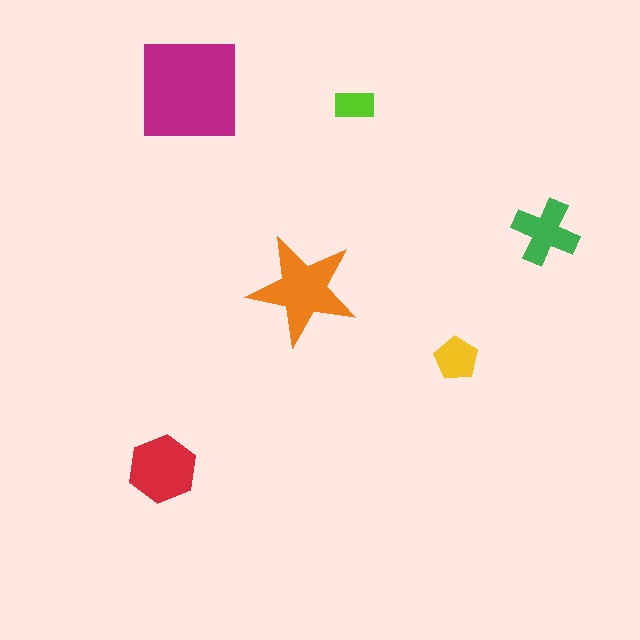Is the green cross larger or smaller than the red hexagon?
Smaller.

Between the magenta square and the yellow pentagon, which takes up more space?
The magenta square.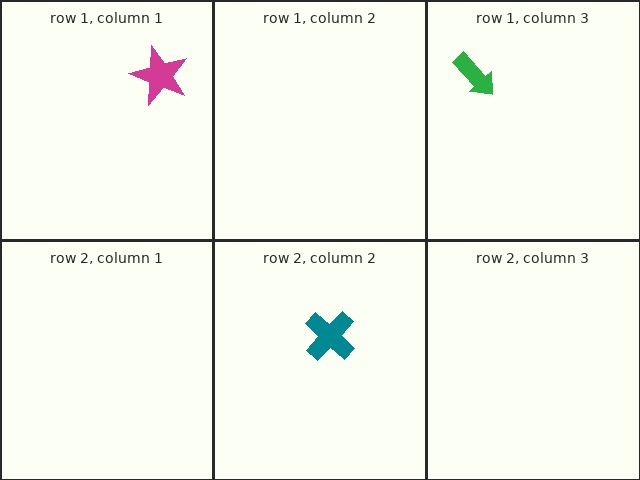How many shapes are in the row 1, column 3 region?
1.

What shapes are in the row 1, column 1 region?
The magenta star.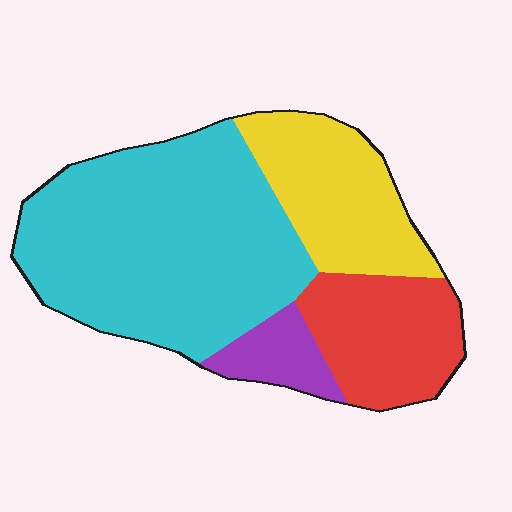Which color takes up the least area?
Purple, at roughly 5%.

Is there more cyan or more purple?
Cyan.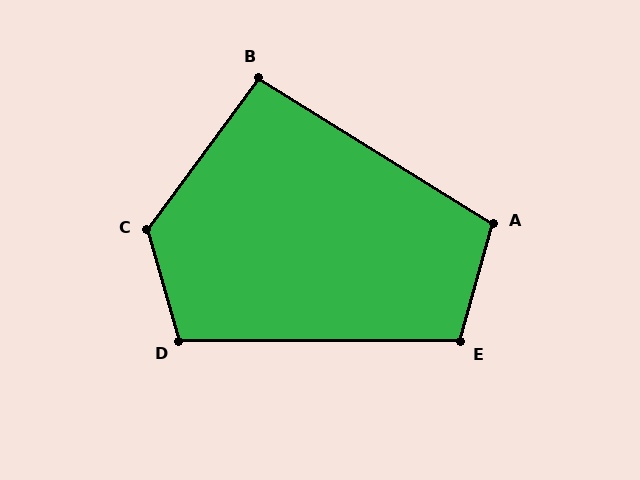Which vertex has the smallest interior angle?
B, at approximately 95 degrees.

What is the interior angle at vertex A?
Approximately 107 degrees (obtuse).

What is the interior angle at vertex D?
Approximately 106 degrees (obtuse).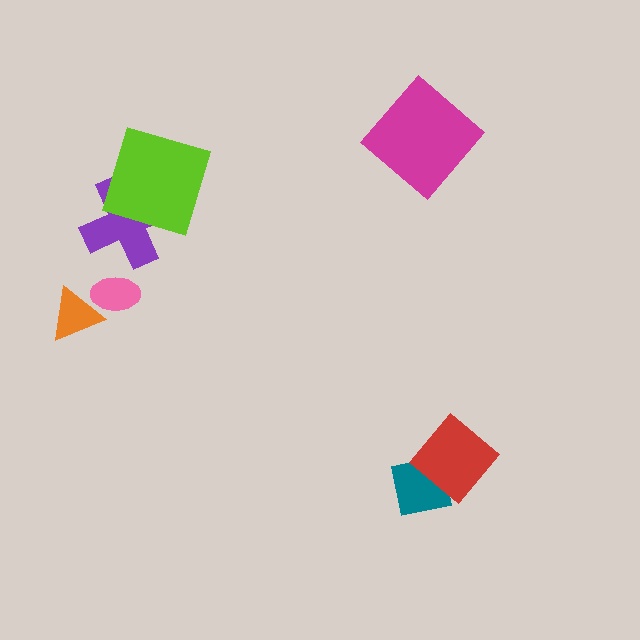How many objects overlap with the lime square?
1 object overlaps with the lime square.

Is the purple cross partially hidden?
Yes, it is partially covered by another shape.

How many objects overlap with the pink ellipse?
1 object overlaps with the pink ellipse.